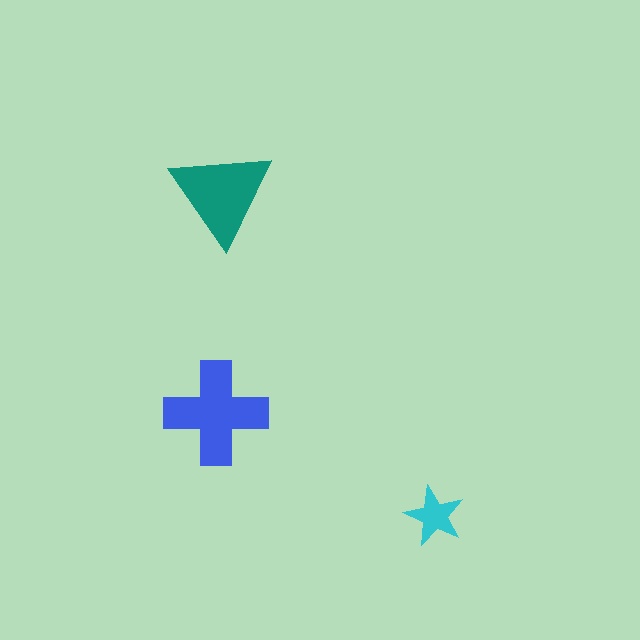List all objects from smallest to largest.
The cyan star, the teal triangle, the blue cross.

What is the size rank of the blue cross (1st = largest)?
1st.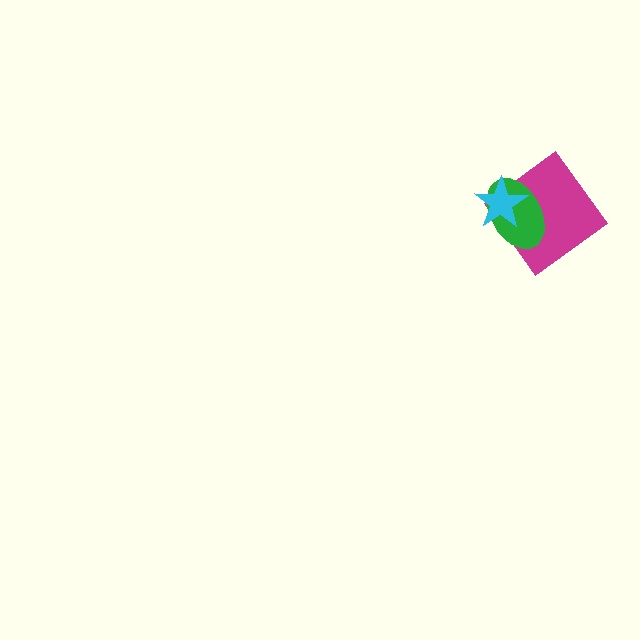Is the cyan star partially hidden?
No, no other shape covers it.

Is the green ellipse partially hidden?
Yes, it is partially covered by another shape.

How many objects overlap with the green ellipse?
2 objects overlap with the green ellipse.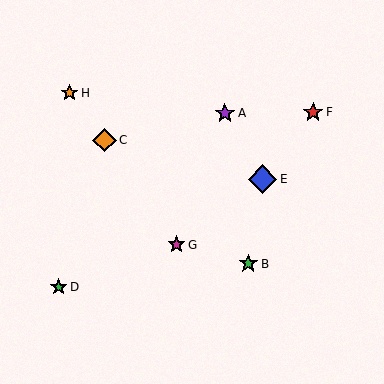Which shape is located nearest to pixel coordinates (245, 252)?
The green star (labeled B) at (248, 264) is nearest to that location.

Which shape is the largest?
The blue diamond (labeled E) is the largest.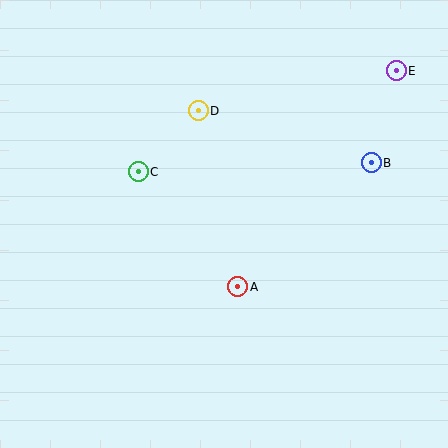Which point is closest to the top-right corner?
Point E is closest to the top-right corner.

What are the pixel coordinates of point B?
Point B is at (371, 163).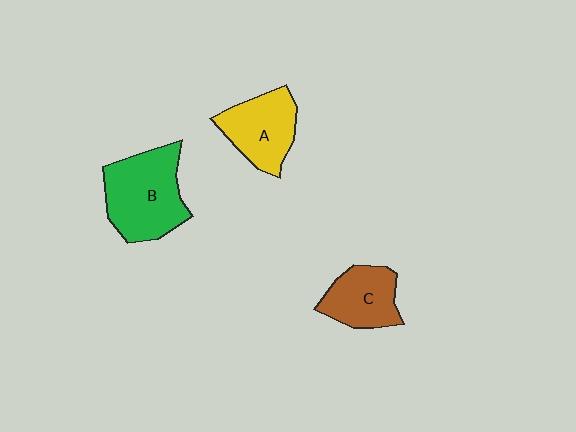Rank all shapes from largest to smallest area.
From largest to smallest: B (green), A (yellow), C (brown).